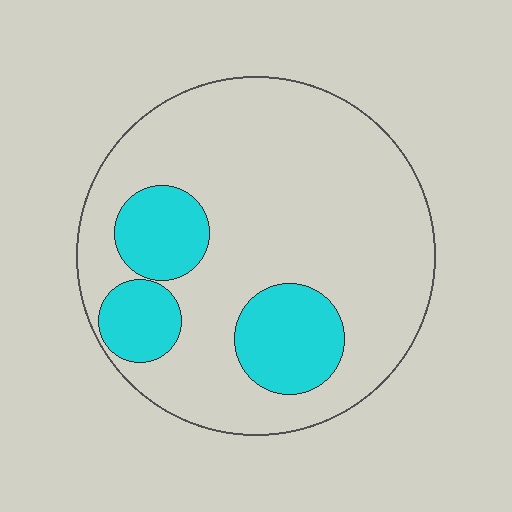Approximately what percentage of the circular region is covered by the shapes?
Approximately 20%.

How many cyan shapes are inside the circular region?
3.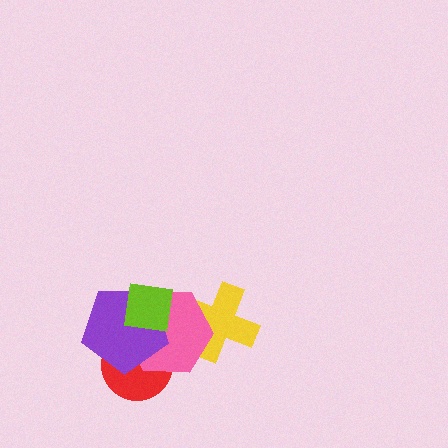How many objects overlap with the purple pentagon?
3 objects overlap with the purple pentagon.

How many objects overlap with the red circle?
3 objects overlap with the red circle.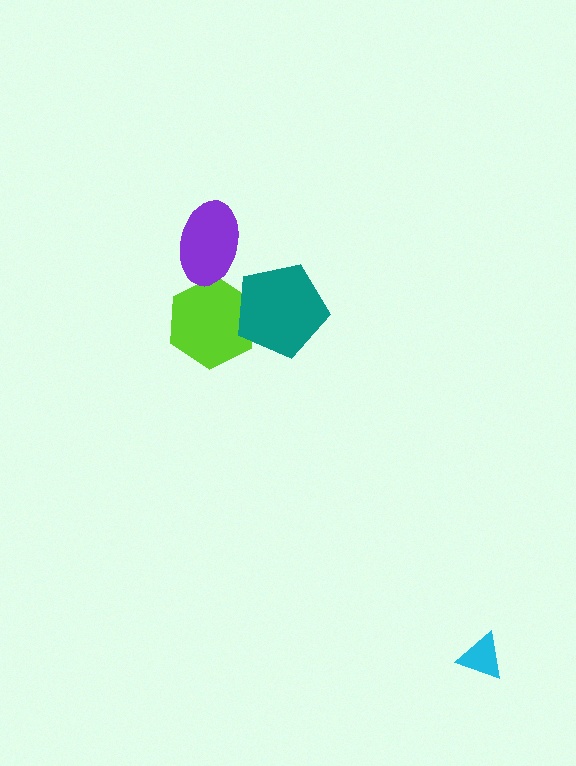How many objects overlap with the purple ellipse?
1 object overlaps with the purple ellipse.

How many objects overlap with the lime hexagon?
2 objects overlap with the lime hexagon.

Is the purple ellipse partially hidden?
No, no other shape covers it.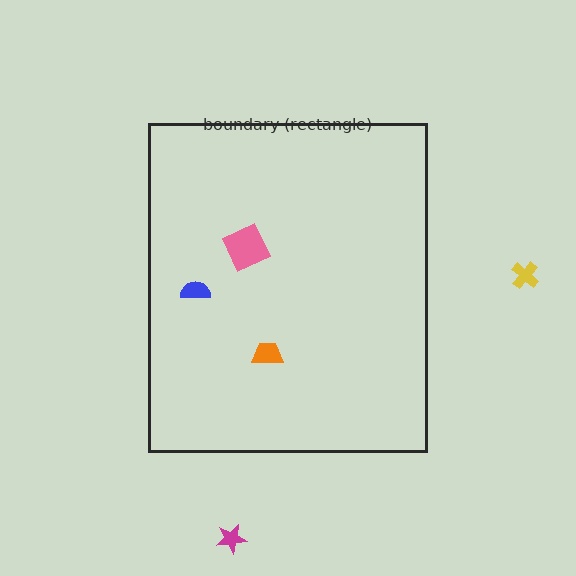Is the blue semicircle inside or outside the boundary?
Inside.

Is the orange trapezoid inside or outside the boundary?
Inside.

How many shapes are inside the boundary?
3 inside, 2 outside.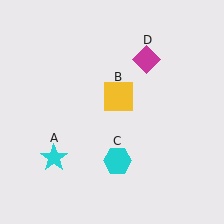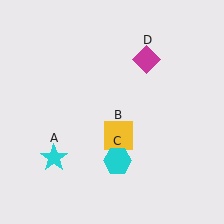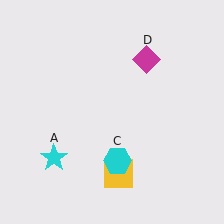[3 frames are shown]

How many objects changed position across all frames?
1 object changed position: yellow square (object B).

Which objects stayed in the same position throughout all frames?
Cyan star (object A) and cyan hexagon (object C) and magenta diamond (object D) remained stationary.